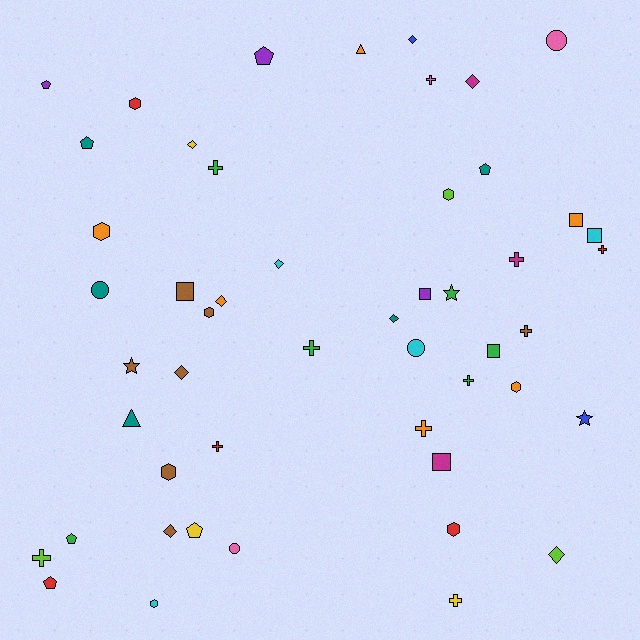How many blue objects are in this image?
There are 2 blue objects.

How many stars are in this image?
There are 3 stars.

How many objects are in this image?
There are 50 objects.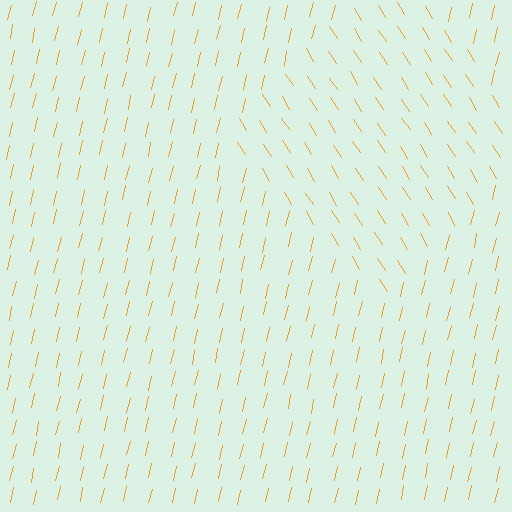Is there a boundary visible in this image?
Yes, there is a texture boundary formed by a change in line orientation.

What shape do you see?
I see a diamond.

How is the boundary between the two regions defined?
The boundary is defined purely by a change in line orientation (approximately 45 degrees difference). All lines are the same color and thickness.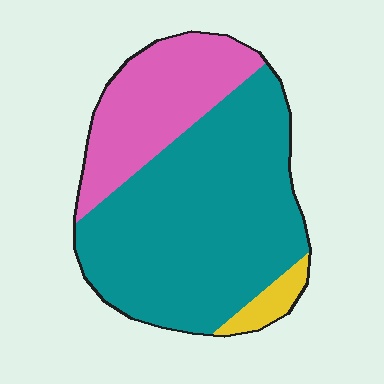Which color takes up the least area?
Yellow, at roughly 5%.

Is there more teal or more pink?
Teal.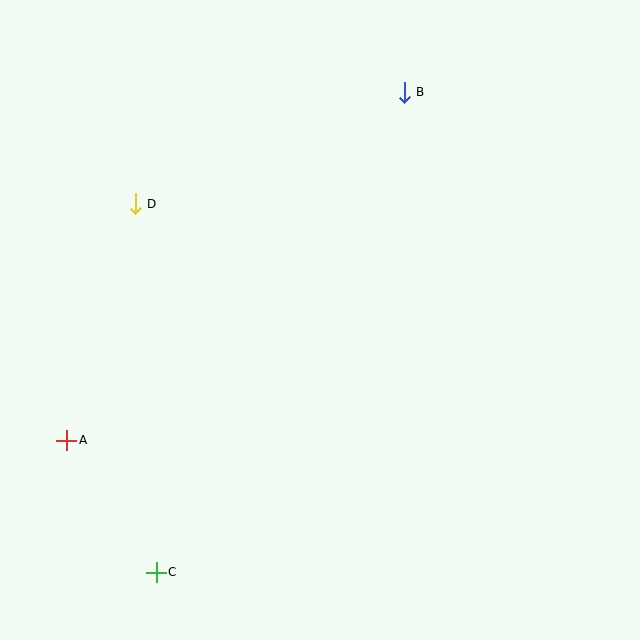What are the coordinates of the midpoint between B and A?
The midpoint between B and A is at (235, 266).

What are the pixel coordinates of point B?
Point B is at (404, 92).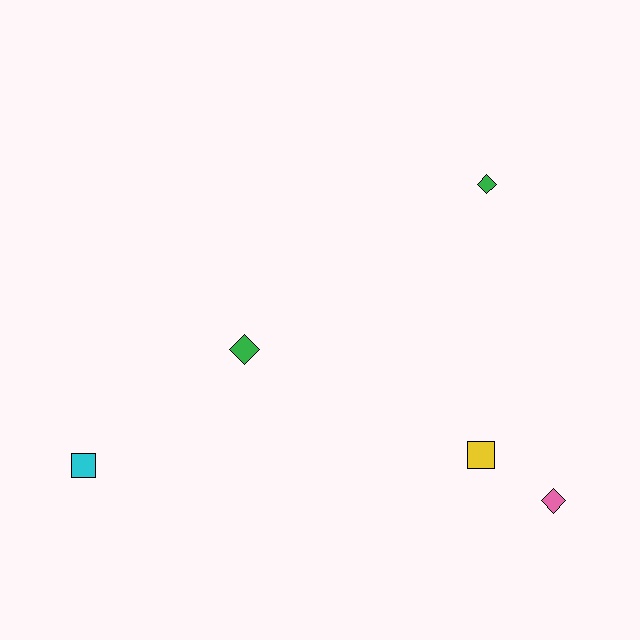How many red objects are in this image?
There are no red objects.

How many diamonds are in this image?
There are 3 diamonds.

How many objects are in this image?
There are 5 objects.